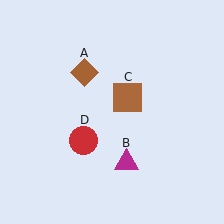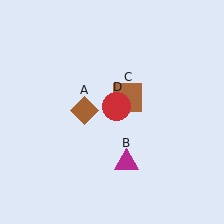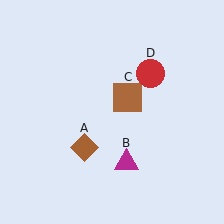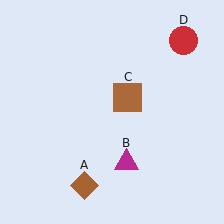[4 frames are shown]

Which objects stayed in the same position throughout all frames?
Magenta triangle (object B) and brown square (object C) remained stationary.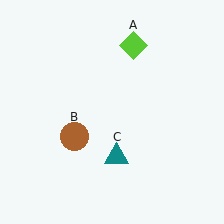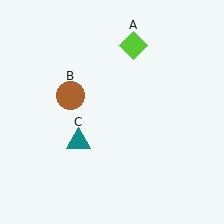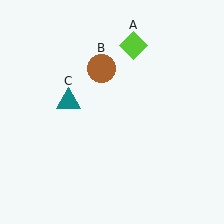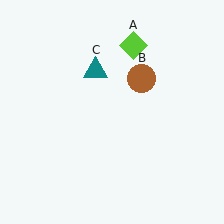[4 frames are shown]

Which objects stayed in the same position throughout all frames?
Lime diamond (object A) remained stationary.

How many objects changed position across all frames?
2 objects changed position: brown circle (object B), teal triangle (object C).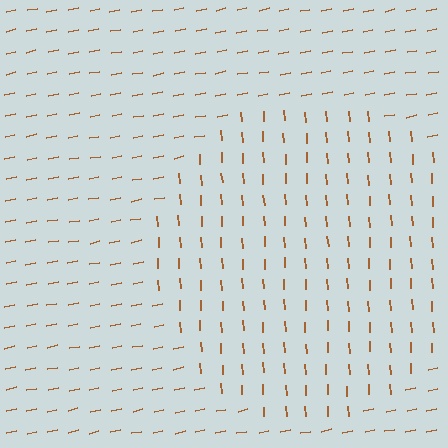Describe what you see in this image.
The image is filled with small brown line segments. A circle region in the image has lines oriented differently from the surrounding lines, creating a visible texture boundary.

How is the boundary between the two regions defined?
The boundary is defined purely by a change in line orientation (approximately 82 degrees difference). All lines are the same color and thickness.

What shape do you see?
I see a circle.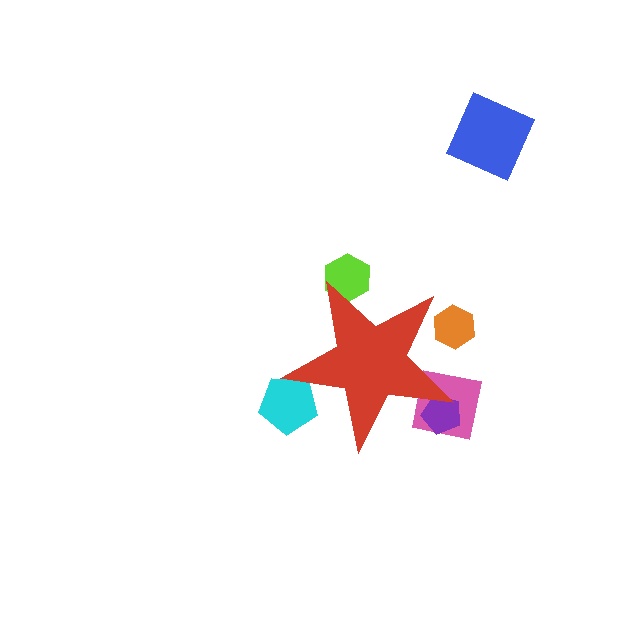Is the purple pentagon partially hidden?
Yes, the purple pentagon is partially hidden behind the red star.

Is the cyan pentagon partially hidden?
Yes, the cyan pentagon is partially hidden behind the red star.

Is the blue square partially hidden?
No, the blue square is fully visible.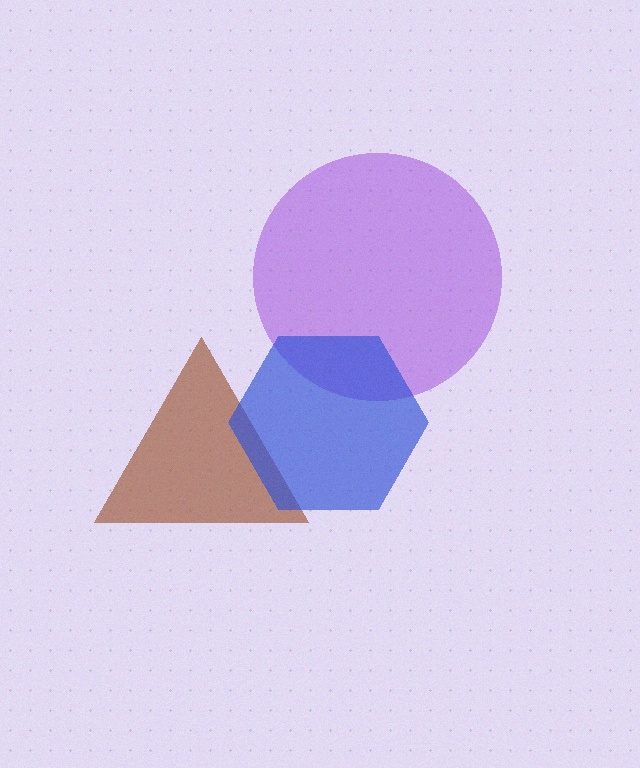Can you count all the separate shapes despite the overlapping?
Yes, there are 3 separate shapes.